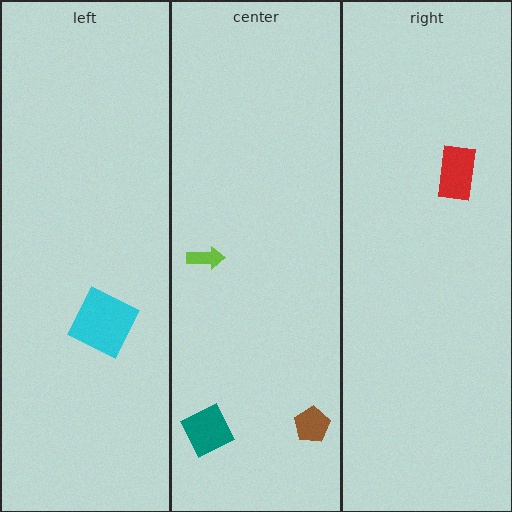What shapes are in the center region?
The lime arrow, the teal diamond, the brown pentagon.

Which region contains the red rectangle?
The right region.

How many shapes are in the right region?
1.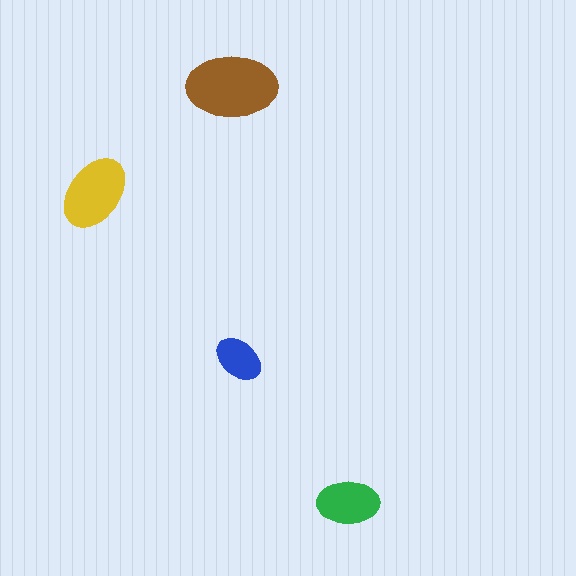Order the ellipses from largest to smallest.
the brown one, the yellow one, the green one, the blue one.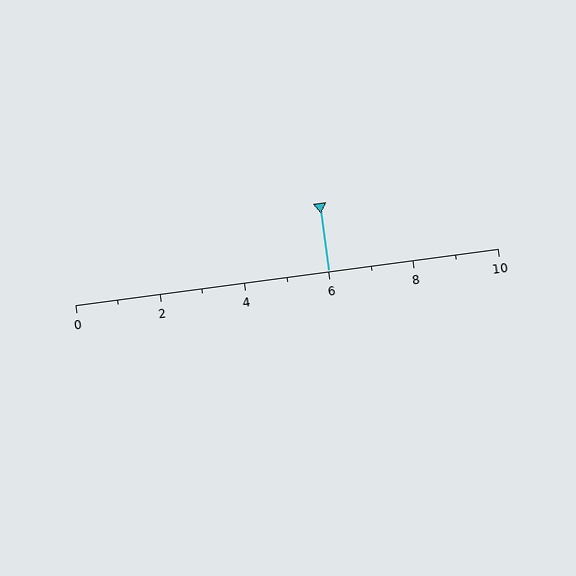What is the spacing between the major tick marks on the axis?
The major ticks are spaced 2 apart.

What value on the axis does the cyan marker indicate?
The marker indicates approximately 6.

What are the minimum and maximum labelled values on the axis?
The axis runs from 0 to 10.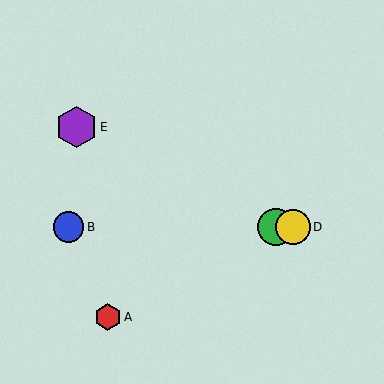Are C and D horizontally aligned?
Yes, both are at y≈227.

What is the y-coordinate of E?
Object E is at y≈127.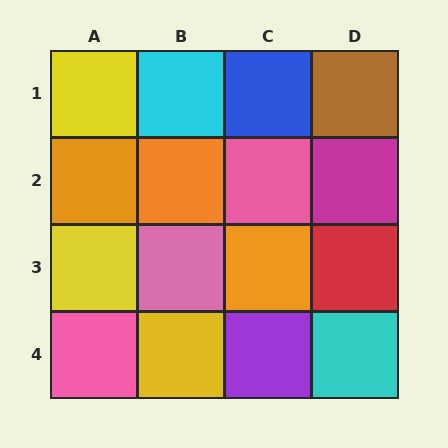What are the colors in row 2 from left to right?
Orange, orange, pink, magenta.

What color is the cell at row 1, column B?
Cyan.